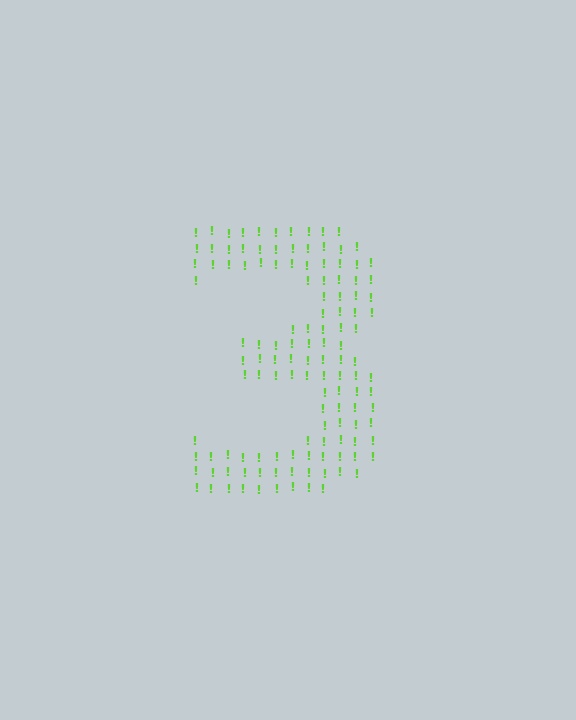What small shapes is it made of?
It is made of small exclamation marks.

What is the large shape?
The large shape is the digit 3.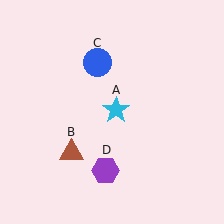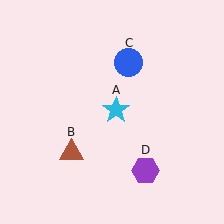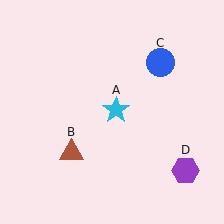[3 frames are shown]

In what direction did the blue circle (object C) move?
The blue circle (object C) moved right.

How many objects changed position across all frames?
2 objects changed position: blue circle (object C), purple hexagon (object D).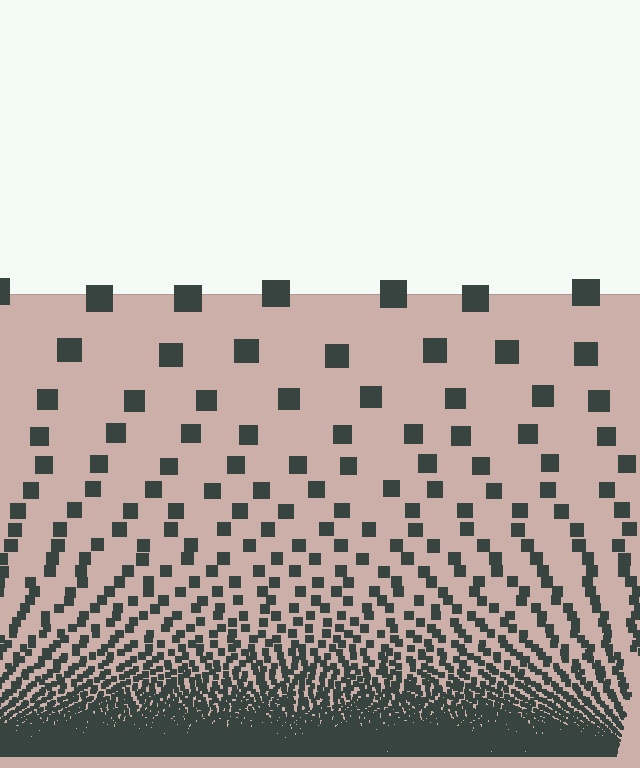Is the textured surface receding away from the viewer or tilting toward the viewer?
The surface appears to tilt toward the viewer. Texture elements get larger and sparser toward the top.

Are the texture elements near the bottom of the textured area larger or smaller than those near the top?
Smaller. The gradient is inverted — elements near the bottom are smaller and denser.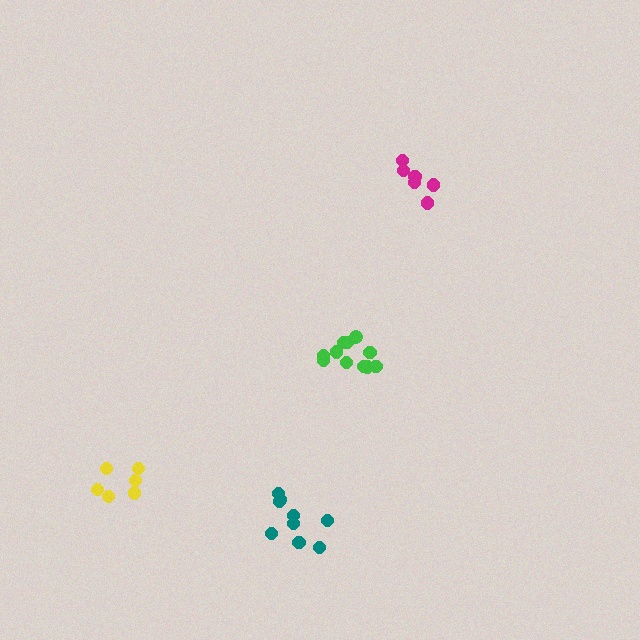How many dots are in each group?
Group 1: 11 dots, Group 2: 6 dots, Group 3: 6 dots, Group 4: 9 dots (32 total).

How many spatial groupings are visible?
There are 4 spatial groupings.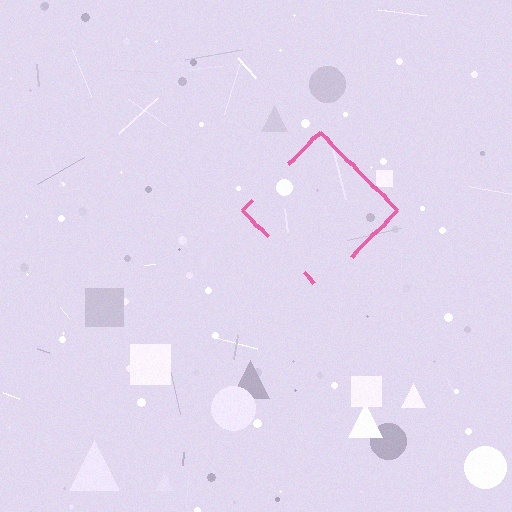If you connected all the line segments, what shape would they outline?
They would outline a diamond.